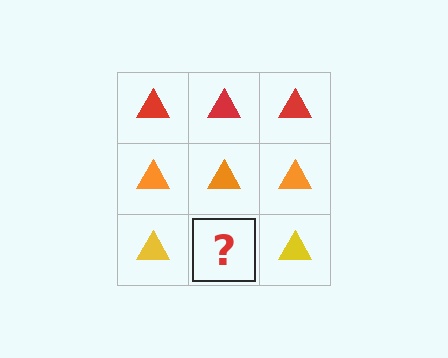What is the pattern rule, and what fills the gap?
The rule is that each row has a consistent color. The gap should be filled with a yellow triangle.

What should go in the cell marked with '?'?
The missing cell should contain a yellow triangle.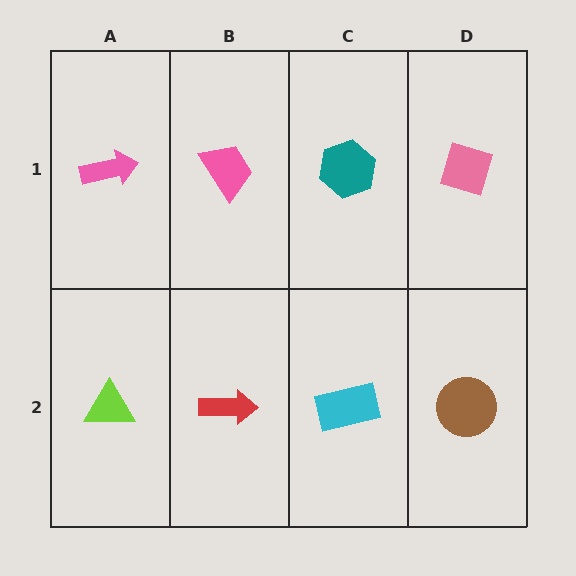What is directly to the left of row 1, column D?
A teal hexagon.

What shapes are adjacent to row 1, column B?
A red arrow (row 2, column B), a pink arrow (row 1, column A), a teal hexagon (row 1, column C).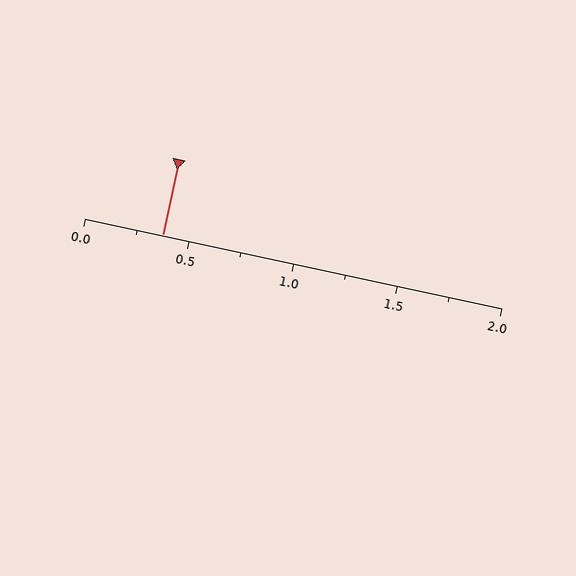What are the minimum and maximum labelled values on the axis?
The axis runs from 0.0 to 2.0.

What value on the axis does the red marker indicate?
The marker indicates approximately 0.38.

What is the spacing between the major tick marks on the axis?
The major ticks are spaced 0.5 apart.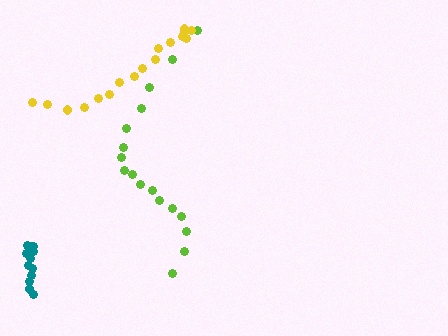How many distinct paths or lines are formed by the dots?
There are 3 distinct paths.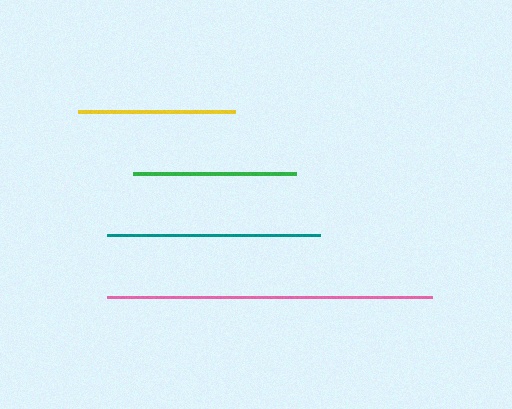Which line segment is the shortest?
The yellow line is the shortest at approximately 157 pixels.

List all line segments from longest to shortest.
From longest to shortest: pink, teal, green, yellow.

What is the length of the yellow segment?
The yellow segment is approximately 157 pixels long.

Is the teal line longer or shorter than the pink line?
The pink line is longer than the teal line.